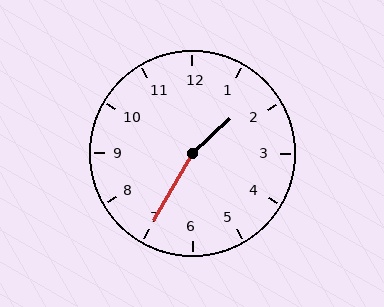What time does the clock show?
1:35.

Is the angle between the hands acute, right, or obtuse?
It is obtuse.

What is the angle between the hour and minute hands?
Approximately 162 degrees.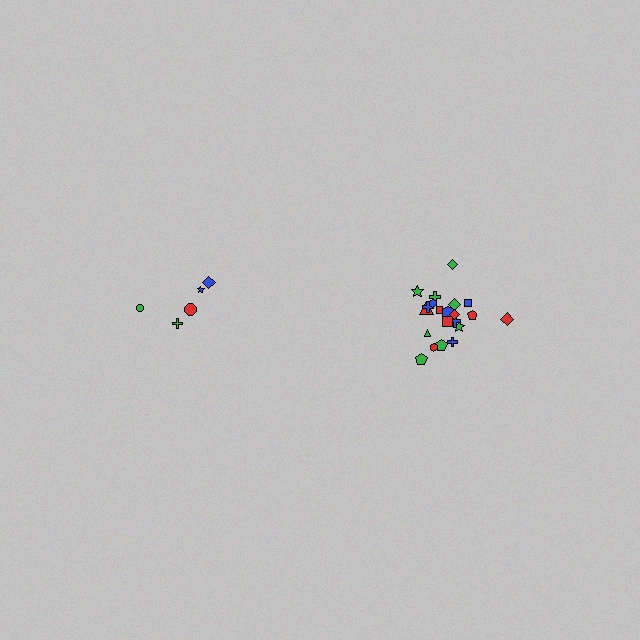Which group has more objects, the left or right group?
The right group.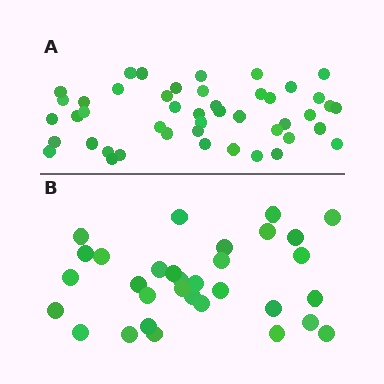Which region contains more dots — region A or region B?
Region A (the top region) has more dots.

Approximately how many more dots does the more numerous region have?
Region A has approximately 15 more dots than region B.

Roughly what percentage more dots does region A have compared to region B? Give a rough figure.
About 45% more.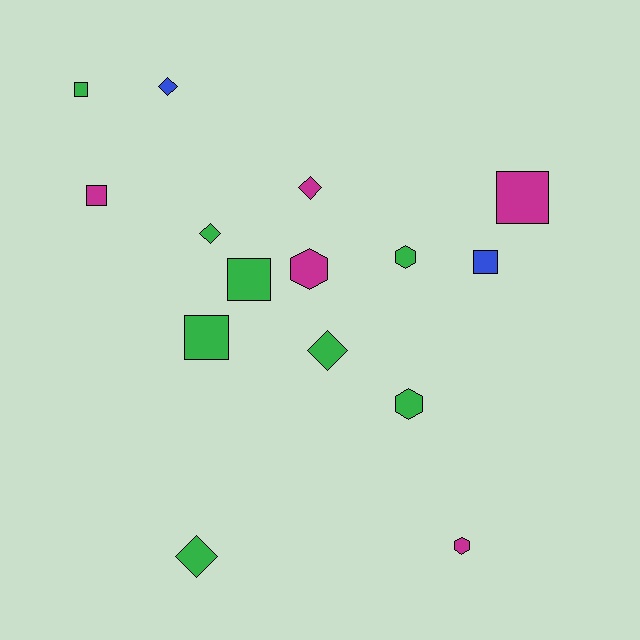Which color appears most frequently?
Green, with 8 objects.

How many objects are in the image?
There are 15 objects.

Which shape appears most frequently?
Square, with 6 objects.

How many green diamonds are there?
There are 3 green diamonds.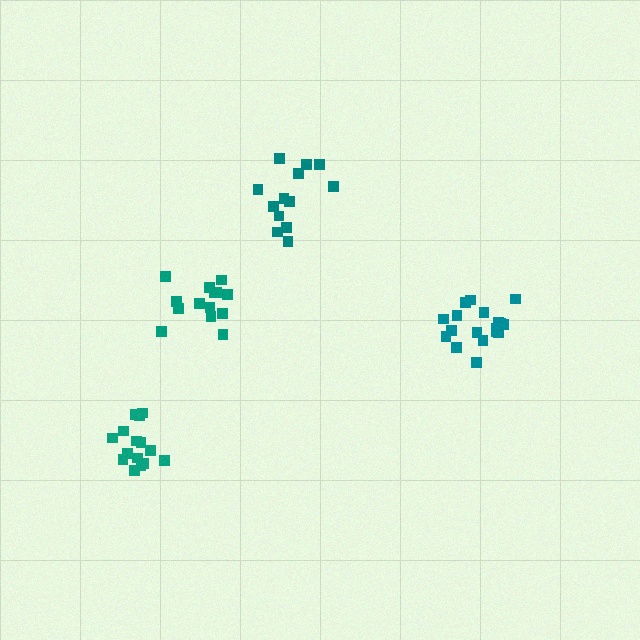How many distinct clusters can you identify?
There are 4 distinct clusters.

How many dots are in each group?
Group 1: 18 dots, Group 2: 14 dots, Group 3: 15 dots, Group 4: 14 dots (61 total).